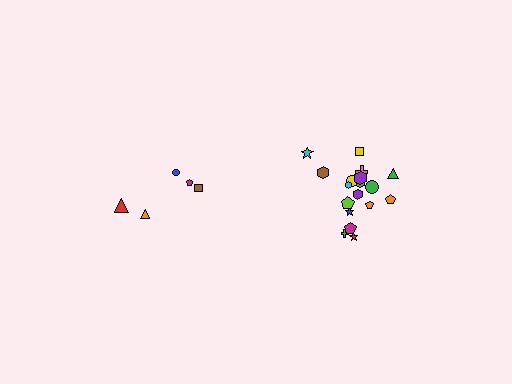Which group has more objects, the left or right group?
The right group.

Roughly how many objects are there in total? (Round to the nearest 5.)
Roughly 25 objects in total.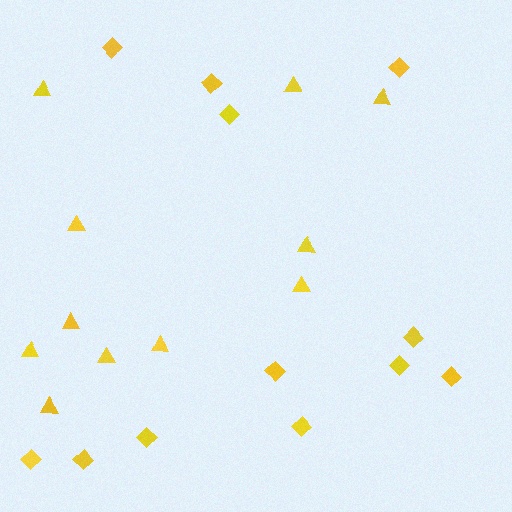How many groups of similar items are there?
There are 2 groups: one group of diamonds (12) and one group of triangles (11).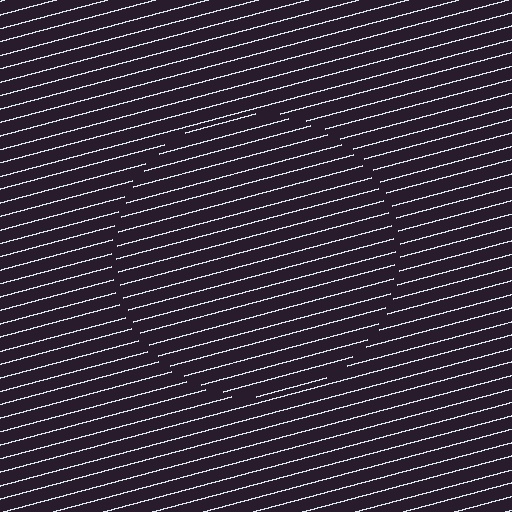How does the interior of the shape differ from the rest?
The interior of the shape contains the same grating, shifted by half a period — the contour is defined by the phase discontinuity where line-ends from the inner and outer gratings abut.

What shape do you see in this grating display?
An illusory circle. The interior of the shape contains the same grating, shifted by half a period — the contour is defined by the phase discontinuity where line-ends from the inner and outer gratings abut.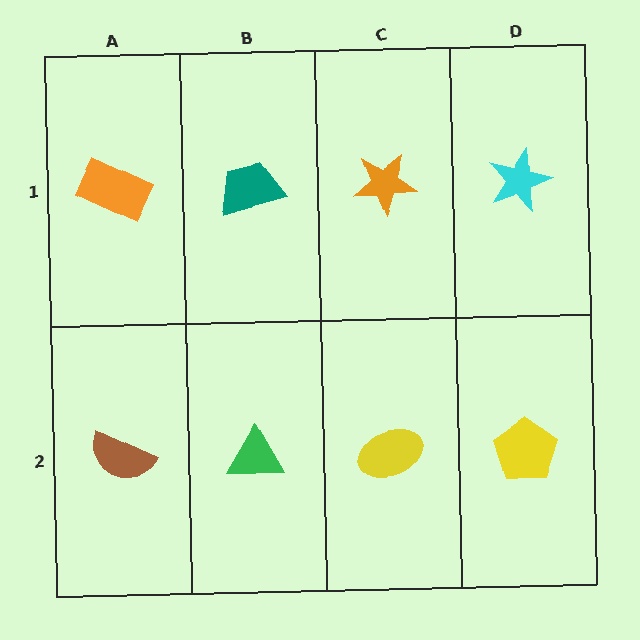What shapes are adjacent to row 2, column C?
An orange star (row 1, column C), a green triangle (row 2, column B), a yellow pentagon (row 2, column D).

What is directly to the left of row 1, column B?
An orange rectangle.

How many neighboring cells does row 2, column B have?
3.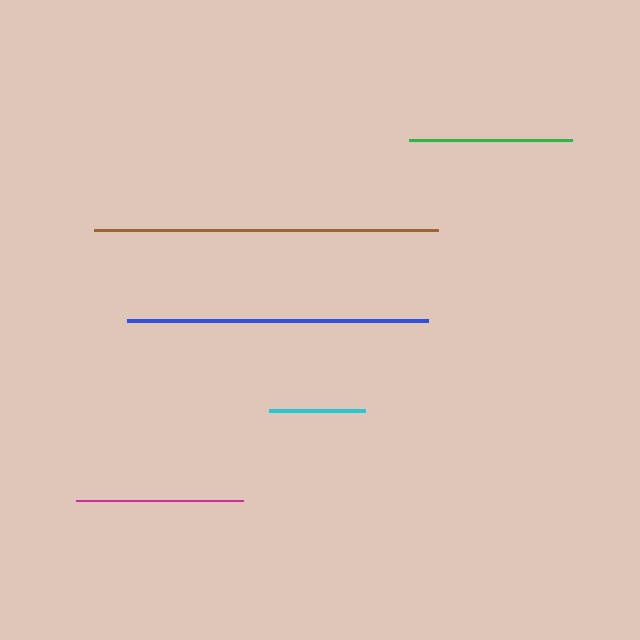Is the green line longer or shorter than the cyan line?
The green line is longer than the cyan line.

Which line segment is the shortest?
The cyan line is the shortest at approximately 96 pixels.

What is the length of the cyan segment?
The cyan segment is approximately 96 pixels long.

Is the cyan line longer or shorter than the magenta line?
The magenta line is longer than the cyan line.